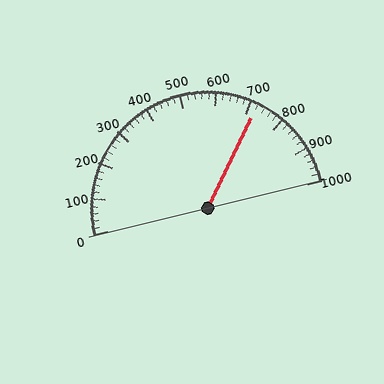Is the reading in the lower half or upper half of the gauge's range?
The reading is in the upper half of the range (0 to 1000).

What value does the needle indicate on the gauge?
The needle indicates approximately 720.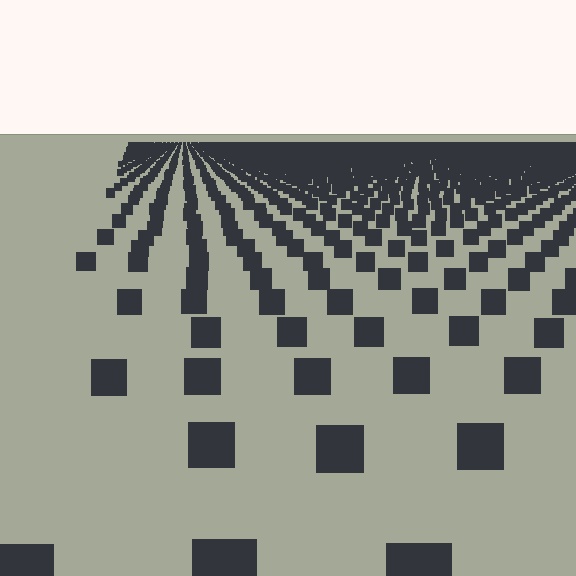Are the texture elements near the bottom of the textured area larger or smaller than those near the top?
Larger. Near the bottom, elements are closer to the viewer and appear at a bigger on-screen size.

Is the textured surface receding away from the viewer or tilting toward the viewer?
The surface is receding away from the viewer. Texture elements get smaller and denser toward the top.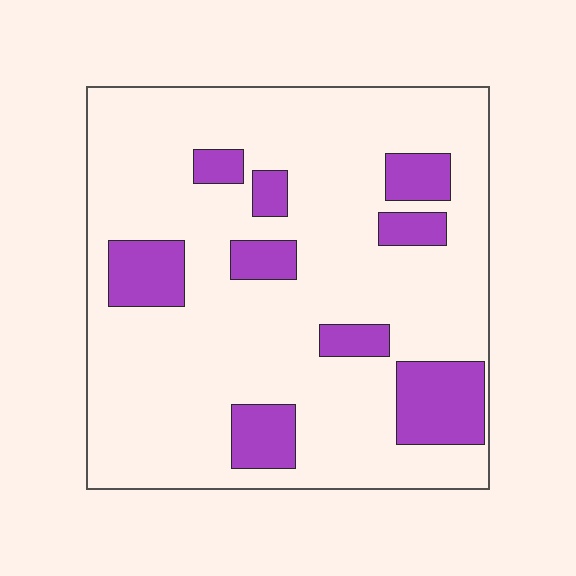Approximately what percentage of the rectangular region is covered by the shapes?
Approximately 20%.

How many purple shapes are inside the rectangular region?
9.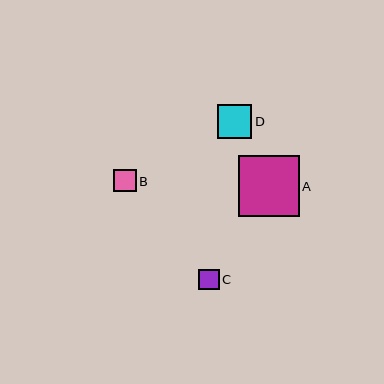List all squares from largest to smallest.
From largest to smallest: A, D, B, C.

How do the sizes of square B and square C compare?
Square B and square C are approximately the same size.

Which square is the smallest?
Square C is the smallest with a size of approximately 20 pixels.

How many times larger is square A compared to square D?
Square A is approximately 1.8 times the size of square D.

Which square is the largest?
Square A is the largest with a size of approximately 61 pixels.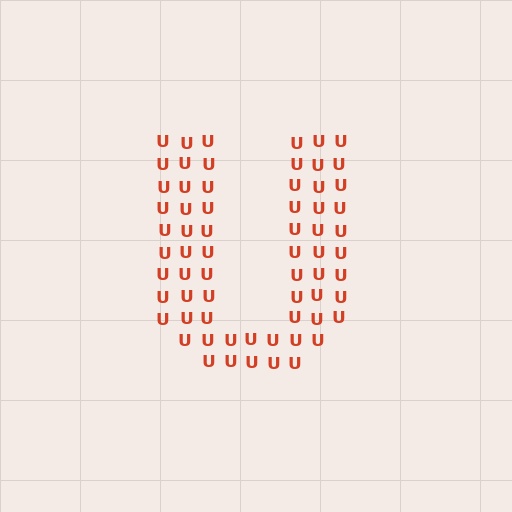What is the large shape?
The large shape is the letter U.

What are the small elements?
The small elements are letter U's.